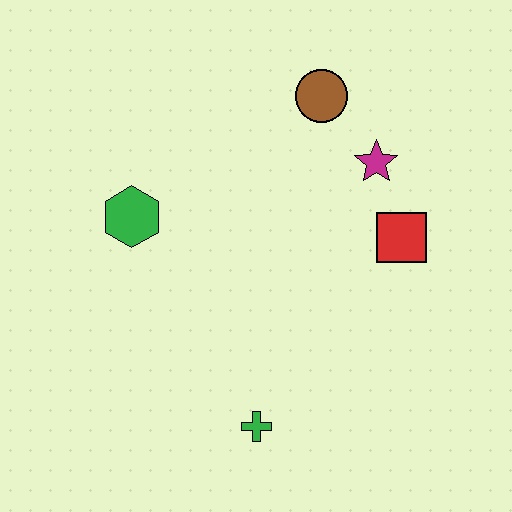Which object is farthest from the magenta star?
The green cross is farthest from the magenta star.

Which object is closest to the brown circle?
The magenta star is closest to the brown circle.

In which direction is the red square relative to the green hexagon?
The red square is to the right of the green hexagon.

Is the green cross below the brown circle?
Yes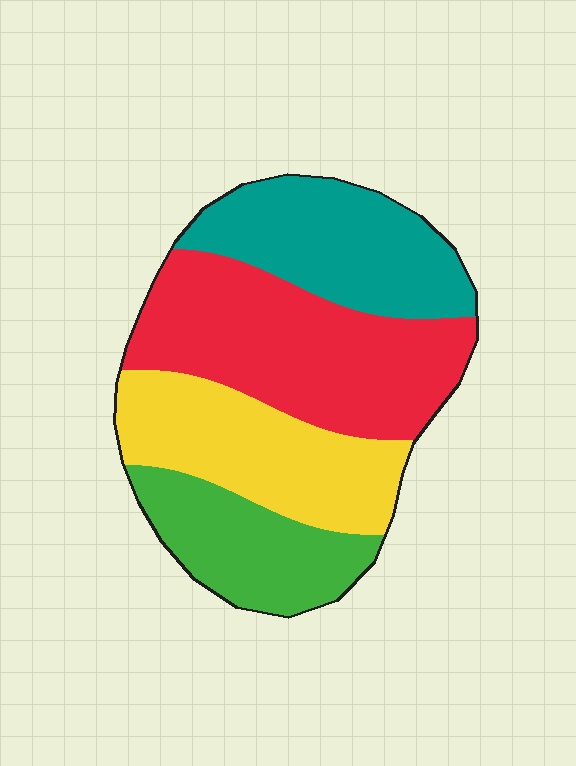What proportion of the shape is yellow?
Yellow covers about 25% of the shape.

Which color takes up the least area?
Green, at roughly 20%.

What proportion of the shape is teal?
Teal takes up less than a quarter of the shape.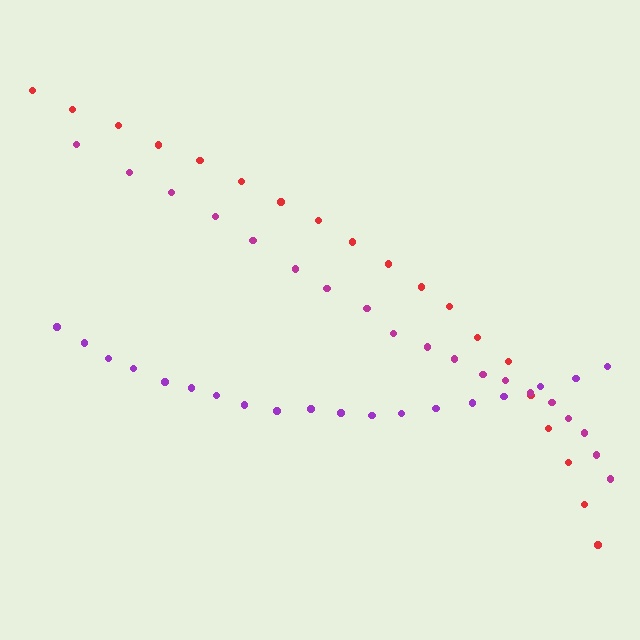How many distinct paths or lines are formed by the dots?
There are 3 distinct paths.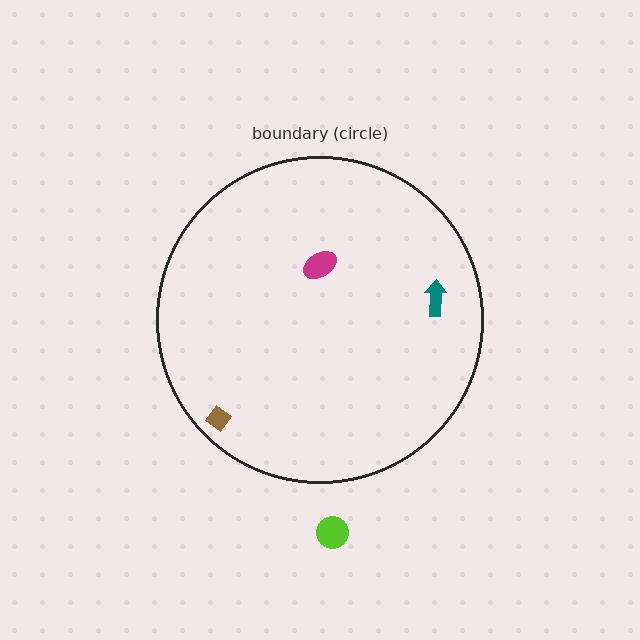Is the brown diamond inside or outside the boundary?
Inside.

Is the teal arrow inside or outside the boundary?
Inside.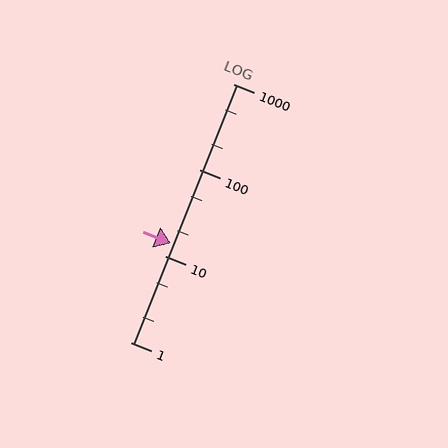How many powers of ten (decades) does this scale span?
The scale spans 3 decades, from 1 to 1000.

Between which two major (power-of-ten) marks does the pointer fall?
The pointer is between 10 and 100.